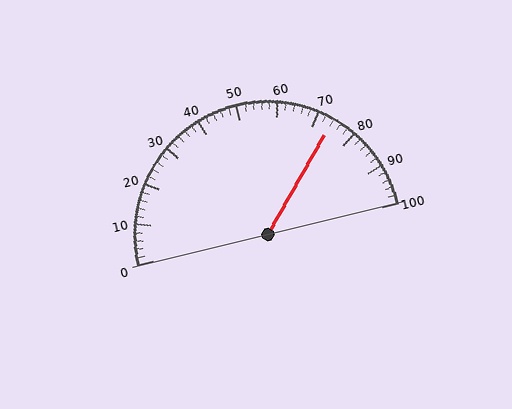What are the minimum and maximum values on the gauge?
The gauge ranges from 0 to 100.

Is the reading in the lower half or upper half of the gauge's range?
The reading is in the upper half of the range (0 to 100).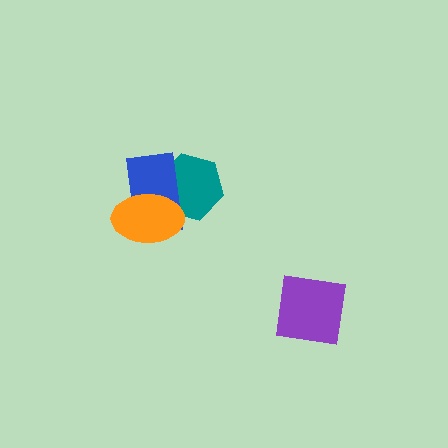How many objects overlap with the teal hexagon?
2 objects overlap with the teal hexagon.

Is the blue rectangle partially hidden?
Yes, it is partially covered by another shape.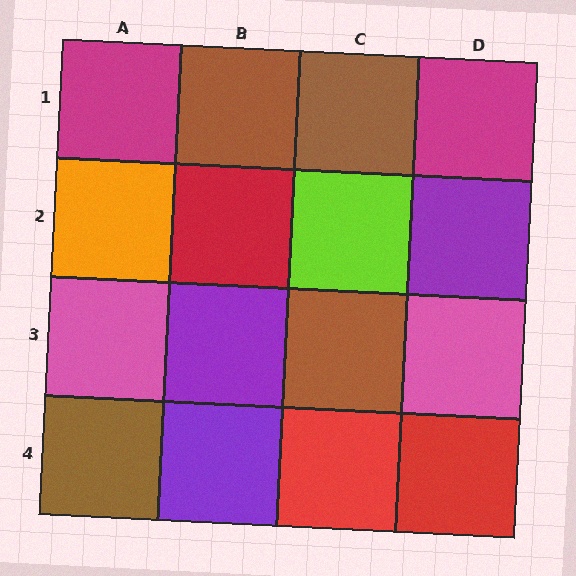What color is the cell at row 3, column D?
Pink.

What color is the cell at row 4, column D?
Red.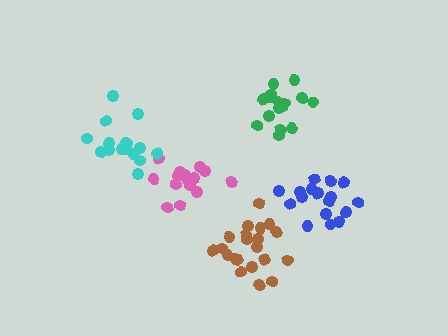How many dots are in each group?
Group 1: 15 dots, Group 2: 17 dots, Group 3: 16 dots, Group 4: 21 dots, Group 5: 16 dots (85 total).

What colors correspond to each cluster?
The clusters are colored: pink, blue, cyan, brown, green.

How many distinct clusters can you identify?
There are 5 distinct clusters.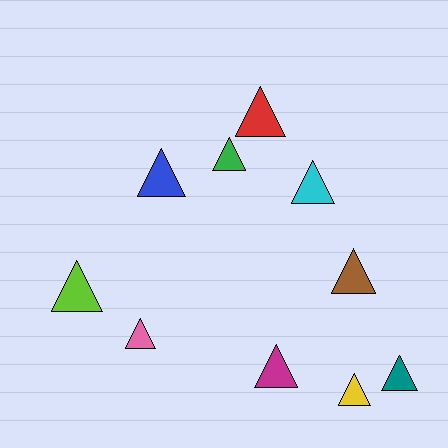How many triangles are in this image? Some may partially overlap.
There are 10 triangles.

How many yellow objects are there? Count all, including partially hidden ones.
There is 1 yellow object.